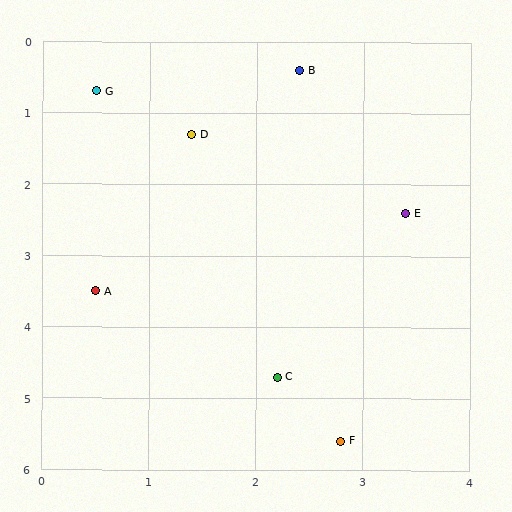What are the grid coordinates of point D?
Point D is at approximately (1.4, 1.3).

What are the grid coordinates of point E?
Point E is at approximately (3.4, 2.4).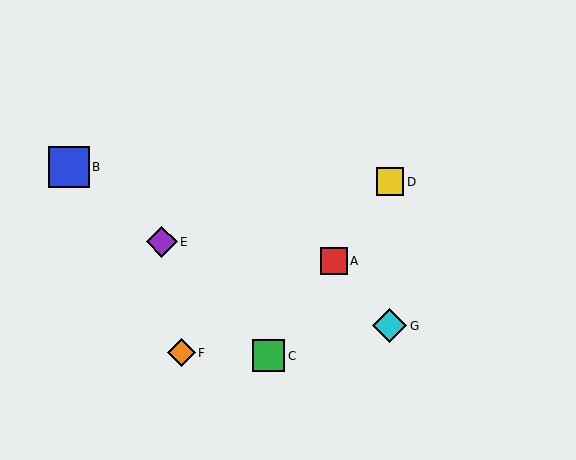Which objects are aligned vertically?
Objects D, G are aligned vertically.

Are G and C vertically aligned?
No, G is at x≈390 and C is at x≈269.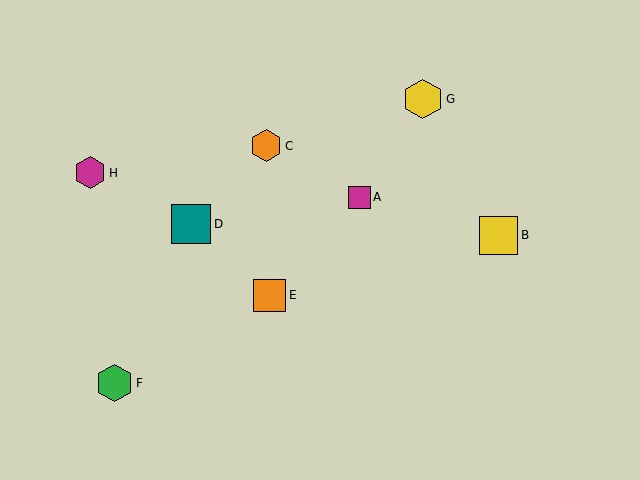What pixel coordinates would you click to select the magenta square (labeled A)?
Click at (359, 197) to select the magenta square A.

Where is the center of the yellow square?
The center of the yellow square is at (498, 235).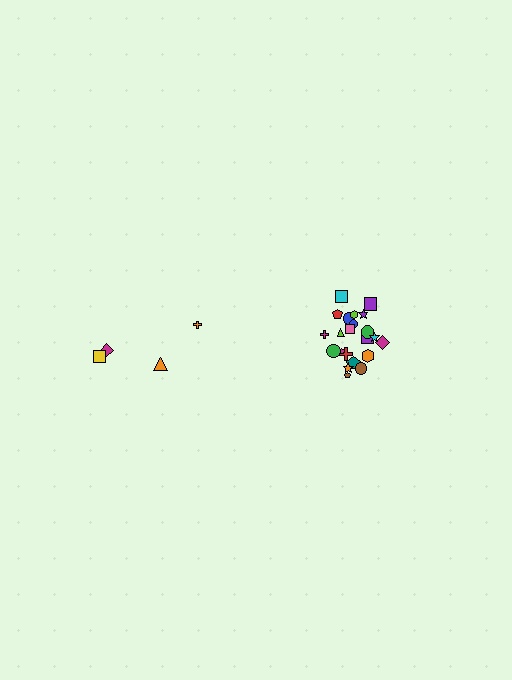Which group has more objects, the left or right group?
The right group.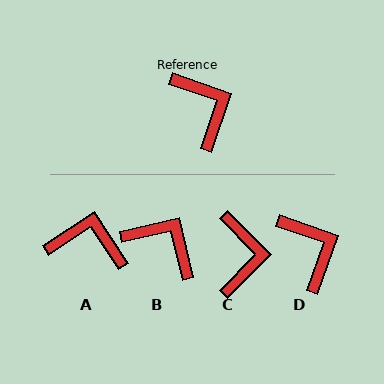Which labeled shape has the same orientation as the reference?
D.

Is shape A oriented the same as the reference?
No, it is off by about 52 degrees.